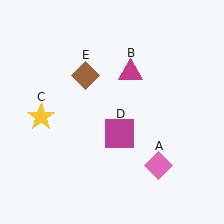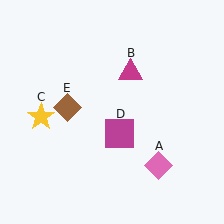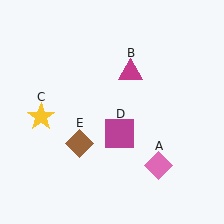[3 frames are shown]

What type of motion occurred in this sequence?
The brown diamond (object E) rotated counterclockwise around the center of the scene.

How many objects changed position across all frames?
1 object changed position: brown diamond (object E).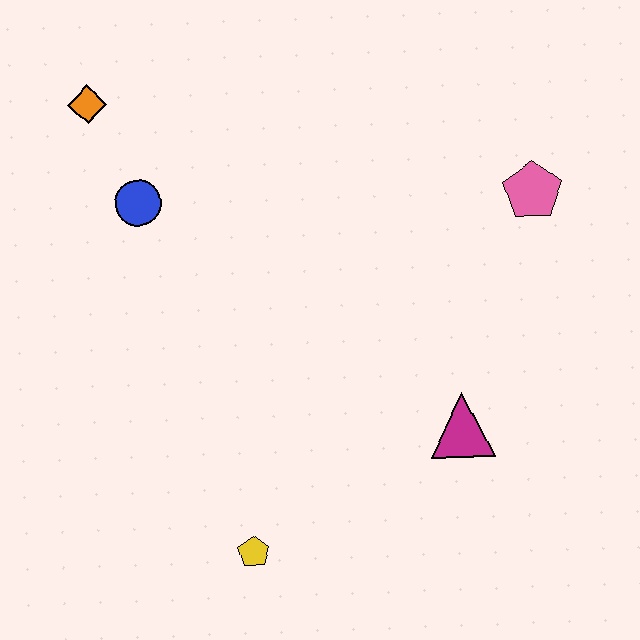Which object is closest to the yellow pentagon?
The magenta triangle is closest to the yellow pentagon.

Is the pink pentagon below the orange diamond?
Yes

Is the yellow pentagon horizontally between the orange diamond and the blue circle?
No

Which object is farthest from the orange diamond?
The magenta triangle is farthest from the orange diamond.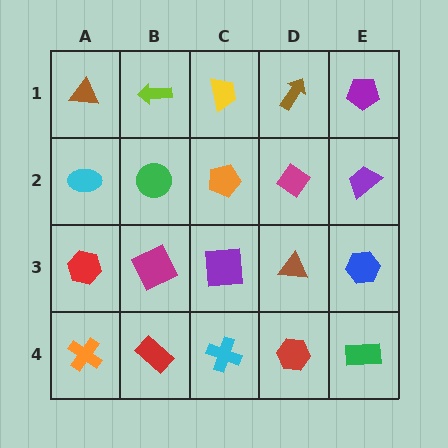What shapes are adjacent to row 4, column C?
A purple square (row 3, column C), a red rectangle (row 4, column B), a red hexagon (row 4, column D).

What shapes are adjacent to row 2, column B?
A lime arrow (row 1, column B), a magenta square (row 3, column B), a cyan ellipse (row 2, column A), an orange pentagon (row 2, column C).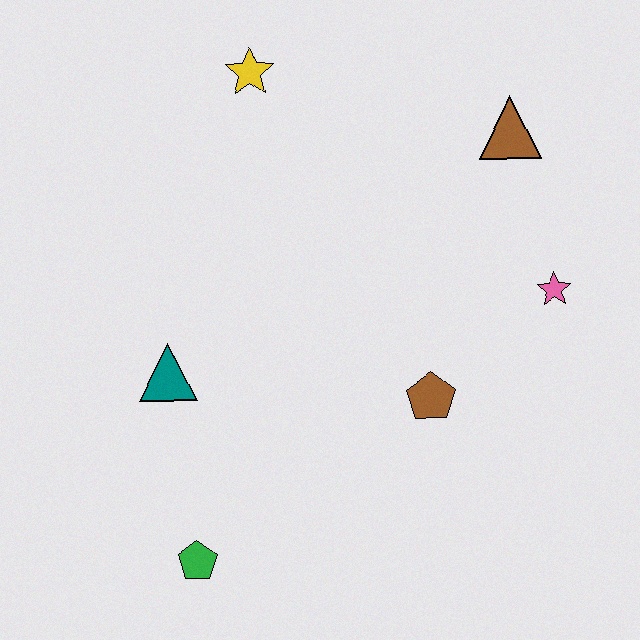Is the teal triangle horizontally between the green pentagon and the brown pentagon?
No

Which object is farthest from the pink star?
The green pentagon is farthest from the pink star.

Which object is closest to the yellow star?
The brown triangle is closest to the yellow star.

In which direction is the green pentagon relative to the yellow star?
The green pentagon is below the yellow star.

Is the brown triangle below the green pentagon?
No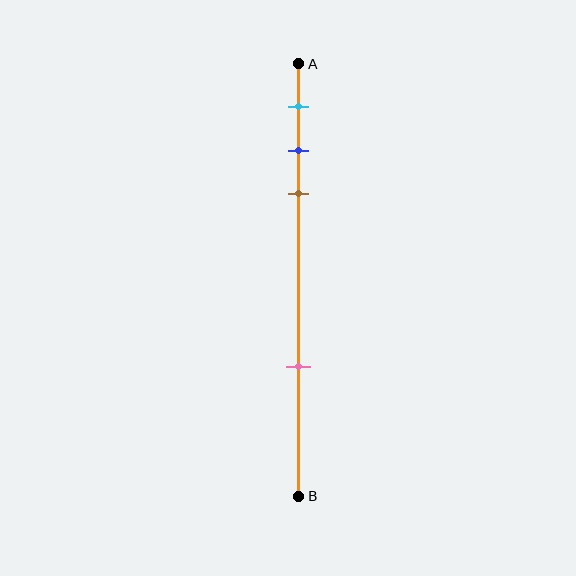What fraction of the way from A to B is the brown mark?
The brown mark is approximately 30% (0.3) of the way from A to B.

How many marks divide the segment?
There are 4 marks dividing the segment.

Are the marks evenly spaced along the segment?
No, the marks are not evenly spaced.